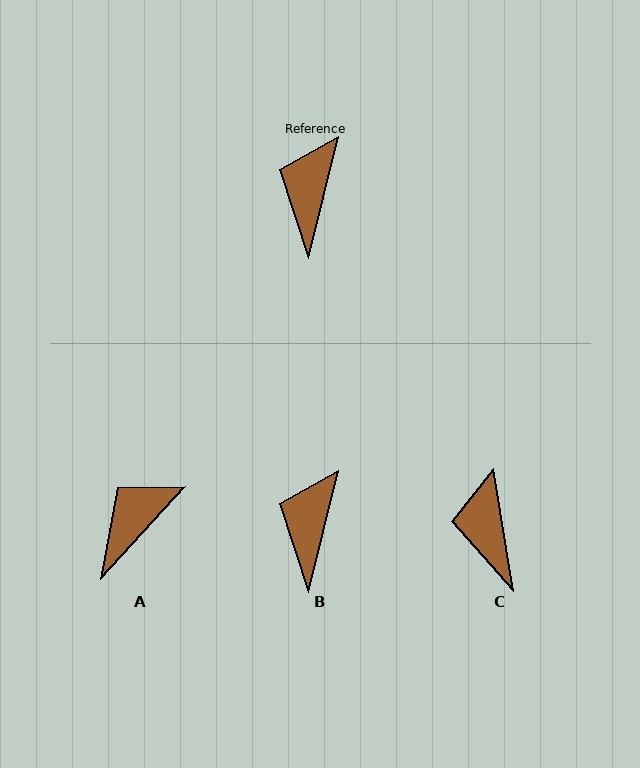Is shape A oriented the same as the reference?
No, it is off by about 28 degrees.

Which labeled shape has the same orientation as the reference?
B.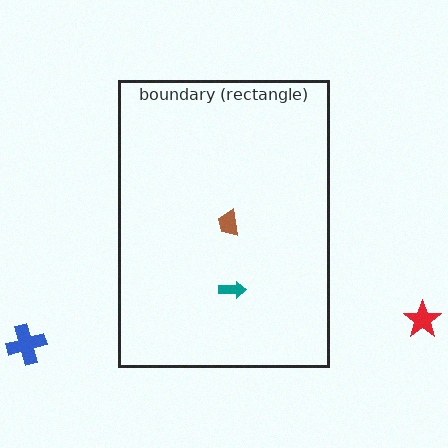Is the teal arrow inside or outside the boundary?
Inside.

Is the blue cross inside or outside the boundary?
Outside.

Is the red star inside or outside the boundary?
Outside.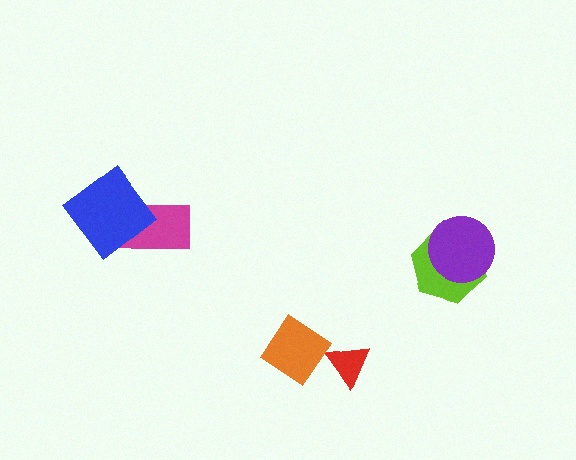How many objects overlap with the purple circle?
1 object overlaps with the purple circle.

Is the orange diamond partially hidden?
No, no other shape covers it.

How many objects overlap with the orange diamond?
0 objects overlap with the orange diamond.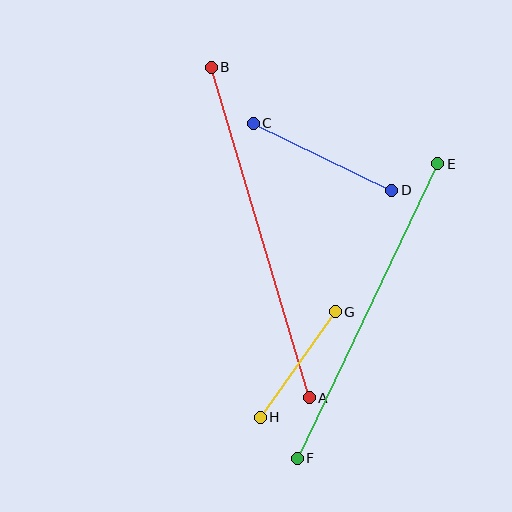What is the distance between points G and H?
The distance is approximately 129 pixels.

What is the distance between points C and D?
The distance is approximately 154 pixels.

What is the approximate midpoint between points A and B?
The midpoint is at approximately (260, 232) pixels.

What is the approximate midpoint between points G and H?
The midpoint is at approximately (298, 364) pixels.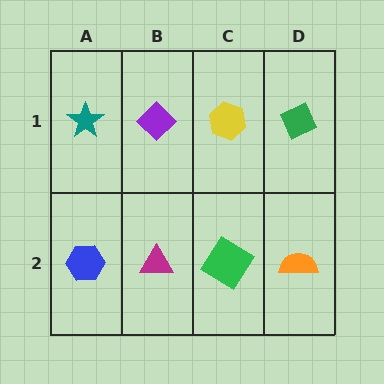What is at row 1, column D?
A green diamond.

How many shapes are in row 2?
4 shapes.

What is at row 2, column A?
A blue hexagon.